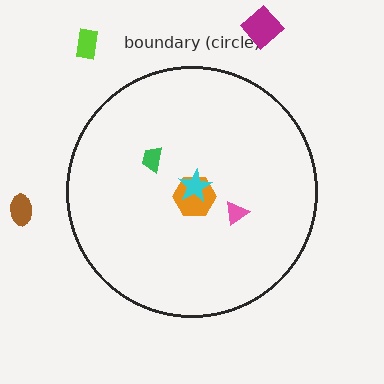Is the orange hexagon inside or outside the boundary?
Inside.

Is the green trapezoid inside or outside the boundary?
Inside.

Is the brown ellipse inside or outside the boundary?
Outside.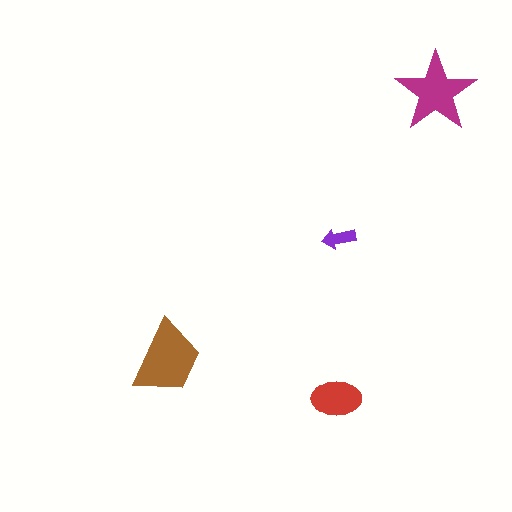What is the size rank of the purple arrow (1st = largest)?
4th.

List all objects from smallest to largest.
The purple arrow, the red ellipse, the magenta star, the brown trapezoid.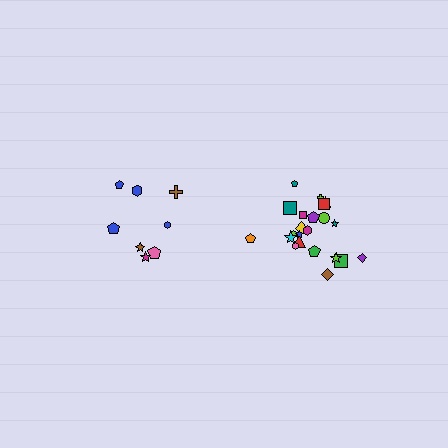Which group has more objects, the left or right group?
The right group.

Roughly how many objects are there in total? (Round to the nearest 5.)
Roughly 30 objects in total.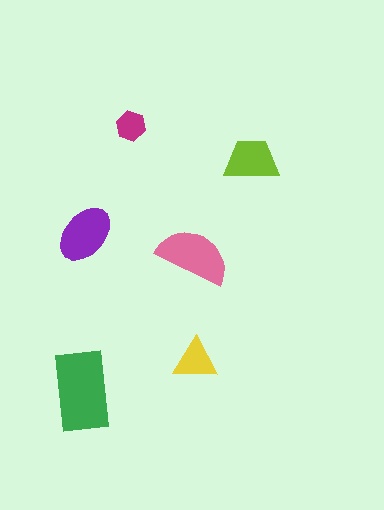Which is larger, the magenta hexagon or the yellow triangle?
The yellow triangle.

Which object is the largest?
The green rectangle.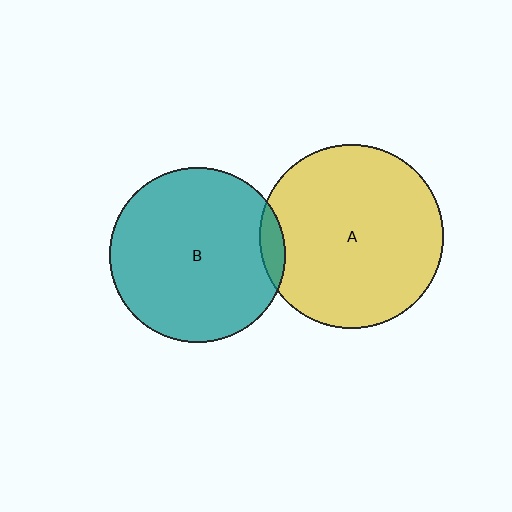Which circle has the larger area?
Circle A (yellow).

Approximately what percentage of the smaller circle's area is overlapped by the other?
Approximately 5%.